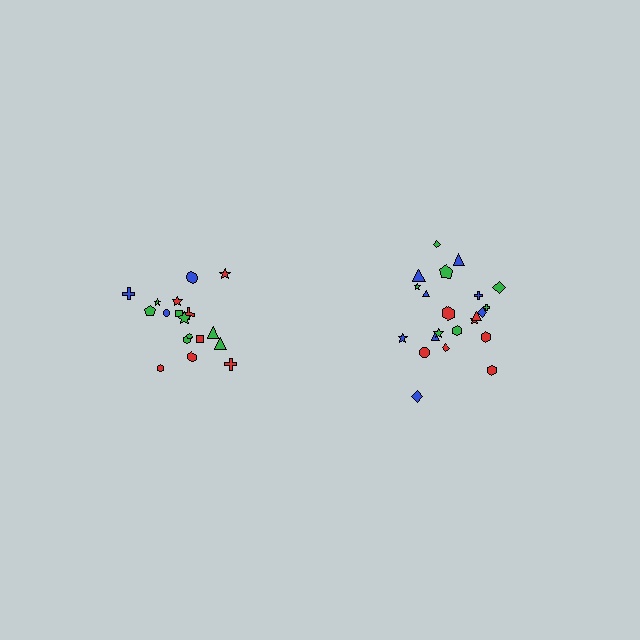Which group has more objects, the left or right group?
The right group.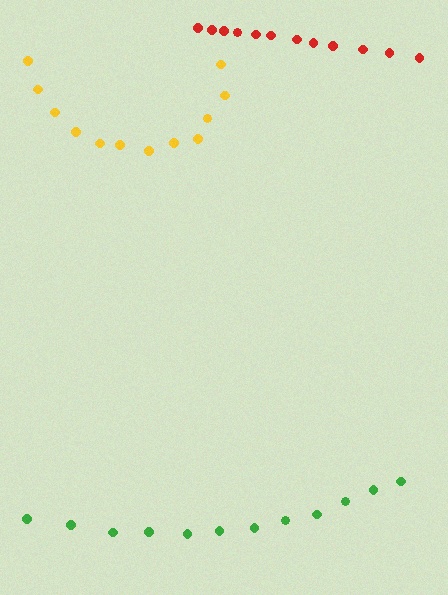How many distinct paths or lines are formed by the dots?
There are 3 distinct paths.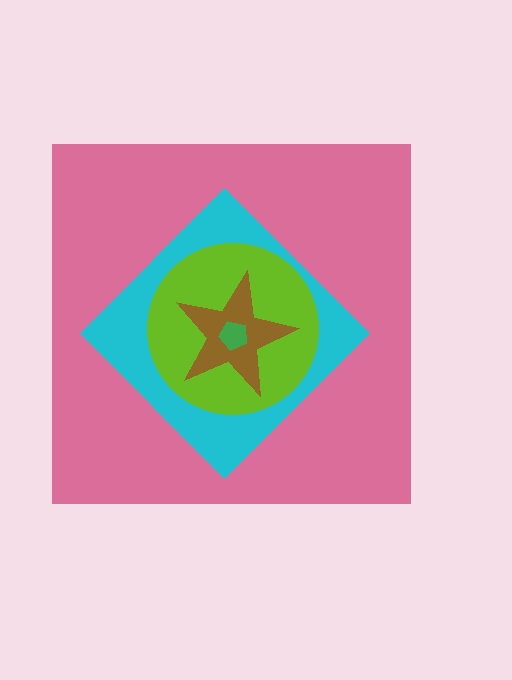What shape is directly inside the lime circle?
The brown star.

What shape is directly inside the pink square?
The cyan diamond.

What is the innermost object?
The green pentagon.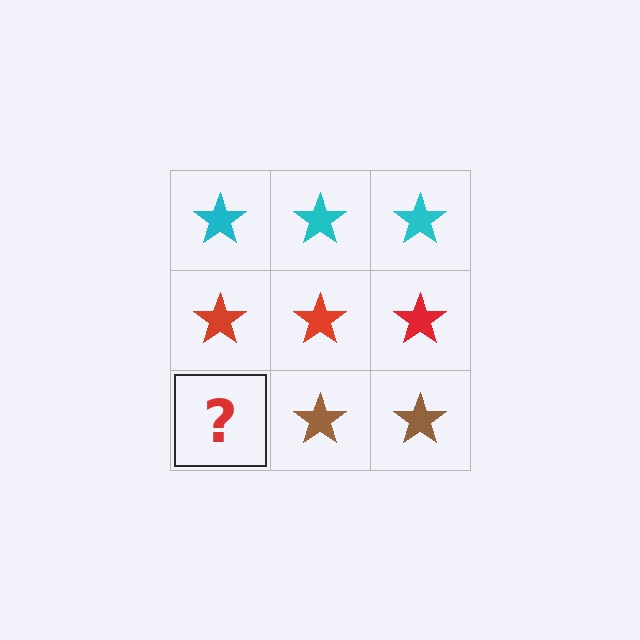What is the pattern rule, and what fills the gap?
The rule is that each row has a consistent color. The gap should be filled with a brown star.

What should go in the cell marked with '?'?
The missing cell should contain a brown star.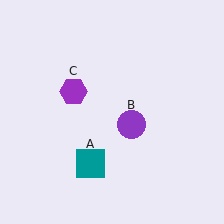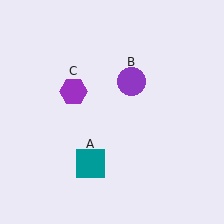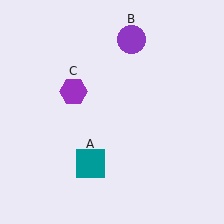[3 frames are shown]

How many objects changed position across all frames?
1 object changed position: purple circle (object B).